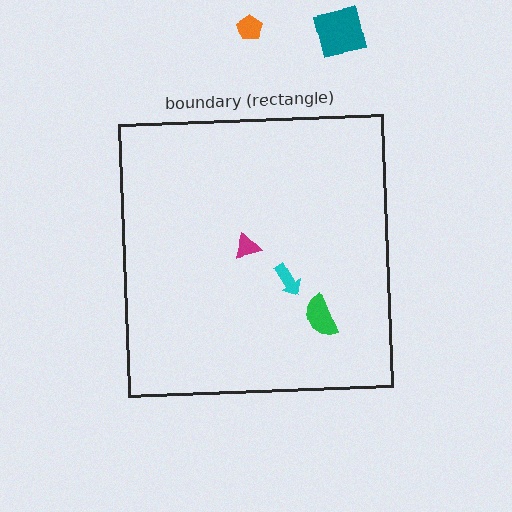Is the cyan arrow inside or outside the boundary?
Inside.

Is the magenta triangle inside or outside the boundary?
Inside.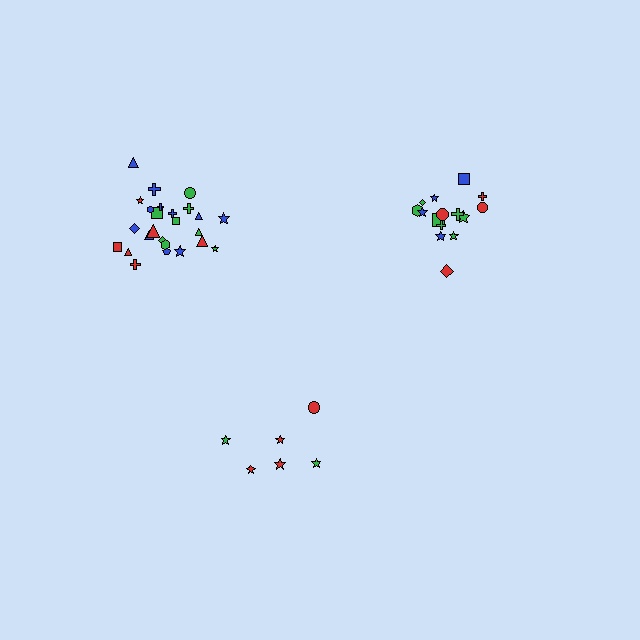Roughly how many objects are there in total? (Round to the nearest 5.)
Roughly 45 objects in total.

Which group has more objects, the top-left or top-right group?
The top-left group.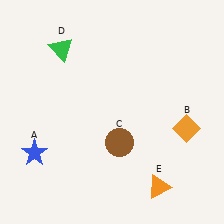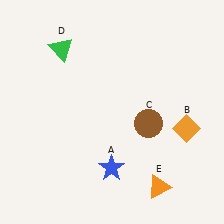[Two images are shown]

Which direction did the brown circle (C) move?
The brown circle (C) moved right.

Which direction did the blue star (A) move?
The blue star (A) moved right.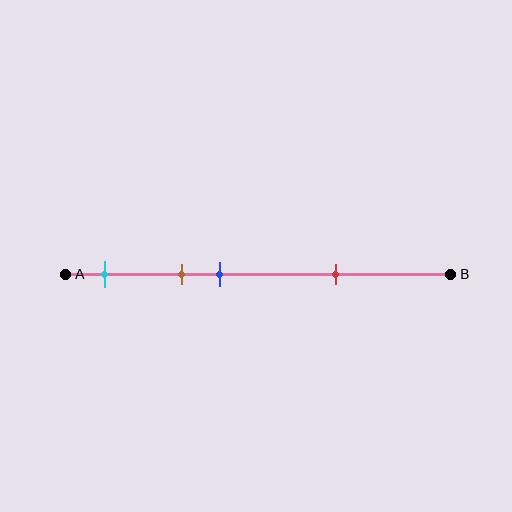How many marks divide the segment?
There are 4 marks dividing the segment.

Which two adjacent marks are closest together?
The brown and blue marks are the closest adjacent pair.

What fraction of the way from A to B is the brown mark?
The brown mark is approximately 30% (0.3) of the way from A to B.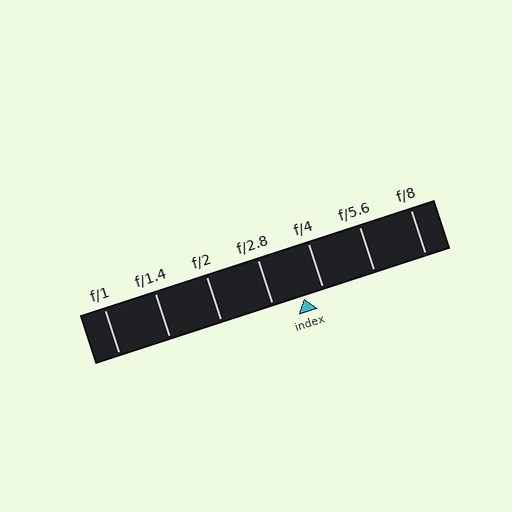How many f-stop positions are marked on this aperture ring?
There are 7 f-stop positions marked.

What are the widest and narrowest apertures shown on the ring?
The widest aperture shown is f/1 and the narrowest is f/8.